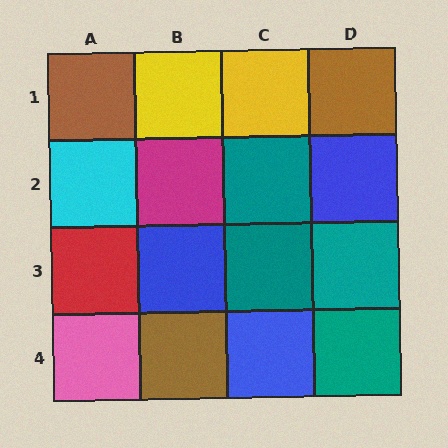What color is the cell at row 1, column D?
Brown.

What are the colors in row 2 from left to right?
Cyan, magenta, teal, blue.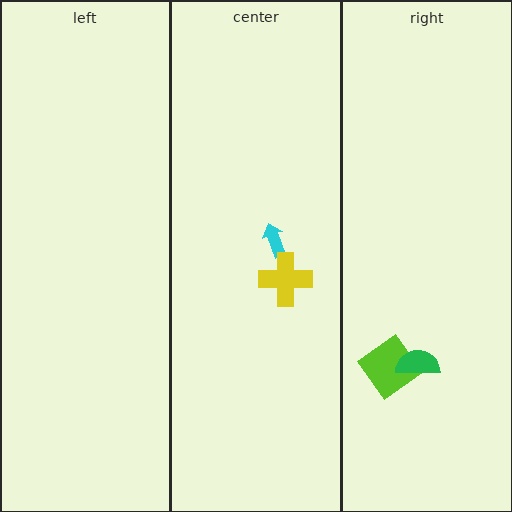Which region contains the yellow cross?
The center region.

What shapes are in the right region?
The lime diamond, the green semicircle.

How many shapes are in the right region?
2.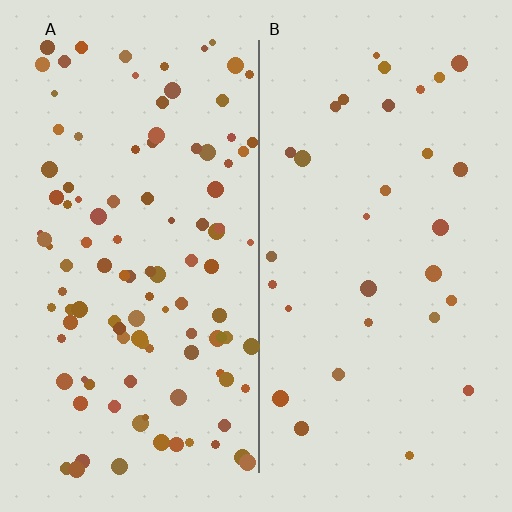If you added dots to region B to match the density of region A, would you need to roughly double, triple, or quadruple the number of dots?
Approximately triple.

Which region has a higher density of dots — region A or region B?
A (the left).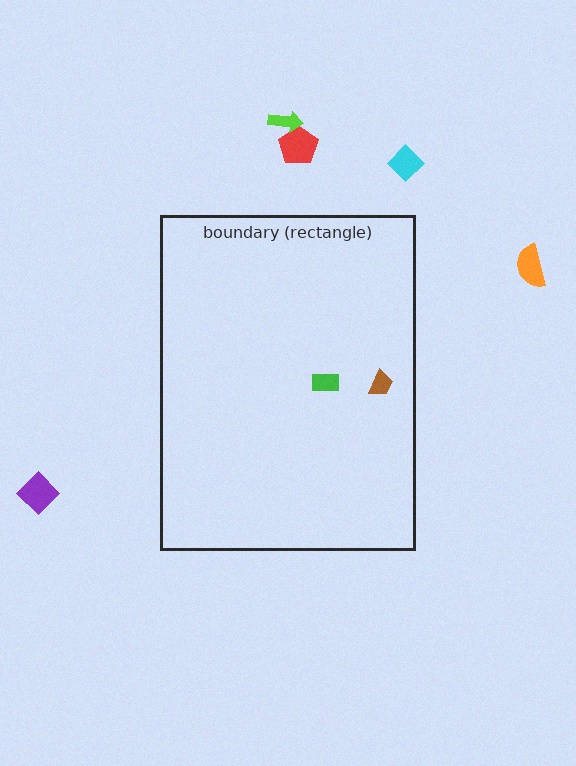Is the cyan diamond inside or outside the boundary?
Outside.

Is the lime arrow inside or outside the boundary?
Outside.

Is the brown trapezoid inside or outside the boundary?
Inside.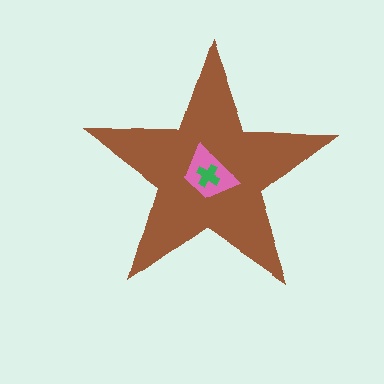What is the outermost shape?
The brown star.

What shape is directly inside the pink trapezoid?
The green cross.